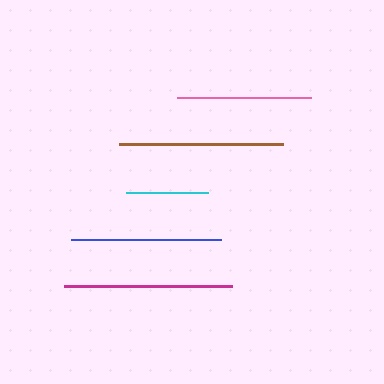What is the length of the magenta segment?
The magenta segment is approximately 168 pixels long.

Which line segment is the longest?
The magenta line is the longest at approximately 168 pixels.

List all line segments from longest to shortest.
From longest to shortest: magenta, brown, blue, pink, cyan.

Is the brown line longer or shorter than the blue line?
The brown line is longer than the blue line.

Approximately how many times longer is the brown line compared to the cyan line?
The brown line is approximately 2.0 times the length of the cyan line.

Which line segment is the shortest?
The cyan line is the shortest at approximately 82 pixels.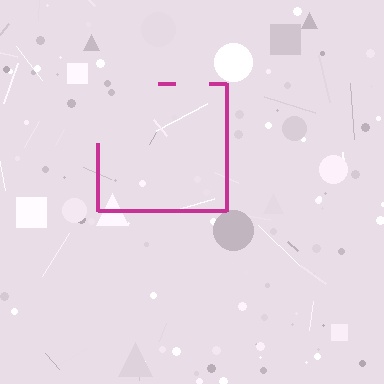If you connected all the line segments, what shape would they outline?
They would outline a square.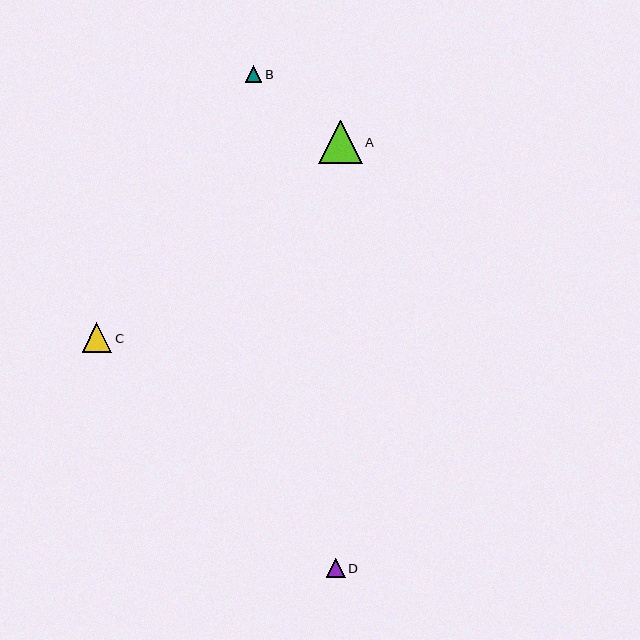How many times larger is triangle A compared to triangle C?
Triangle A is approximately 1.5 times the size of triangle C.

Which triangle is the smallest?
Triangle B is the smallest with a size of approximately 17 pixels.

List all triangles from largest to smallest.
From largest to smallest: A, C, D, B.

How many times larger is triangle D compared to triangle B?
Triangle D is approximately 1.1 times the size of triangle B.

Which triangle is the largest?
Triangle A is the largest with a size of approximately 43 pixels.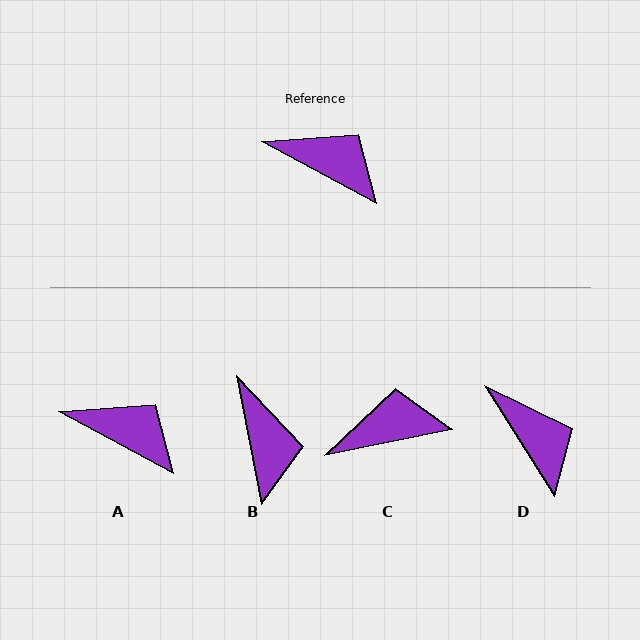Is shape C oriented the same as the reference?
No, it is off by about 40 degrees.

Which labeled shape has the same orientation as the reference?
A.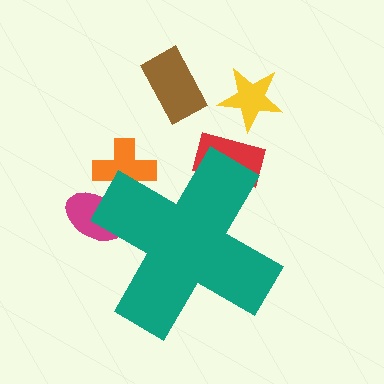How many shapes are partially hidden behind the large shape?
3 shapes are partially hidden.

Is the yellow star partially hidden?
No, the yellow star is fully visible.